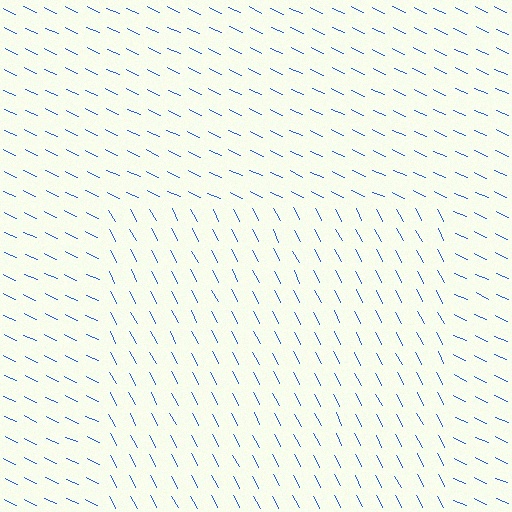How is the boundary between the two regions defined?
The boundary is defined purely by a change in line orientation (approximately 38 degrees difference). All lines are the same color and thickness.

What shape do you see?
I see a rectangle.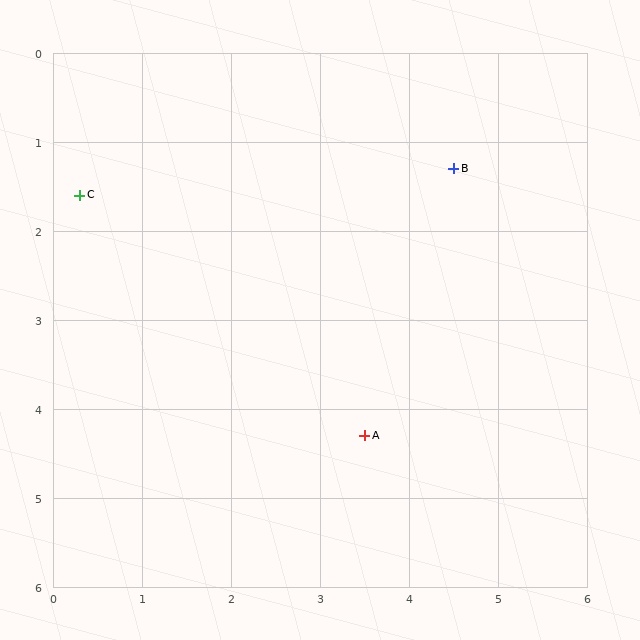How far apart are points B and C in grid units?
Points B and C are about 4.2 grid units apart.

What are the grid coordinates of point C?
Point C is at approximately (0.3, 1.6).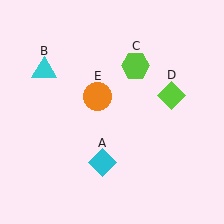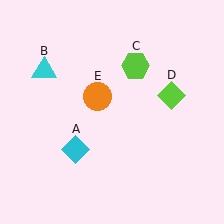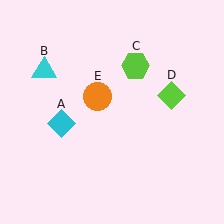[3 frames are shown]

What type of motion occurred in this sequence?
The cyan diamond (object A) rotated clockwise around the center of the scene.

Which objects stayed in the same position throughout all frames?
Cyan triangle (object B) and lime hexagon (object C) and lime diamond (object D) and orange circle (object E) remained stationary.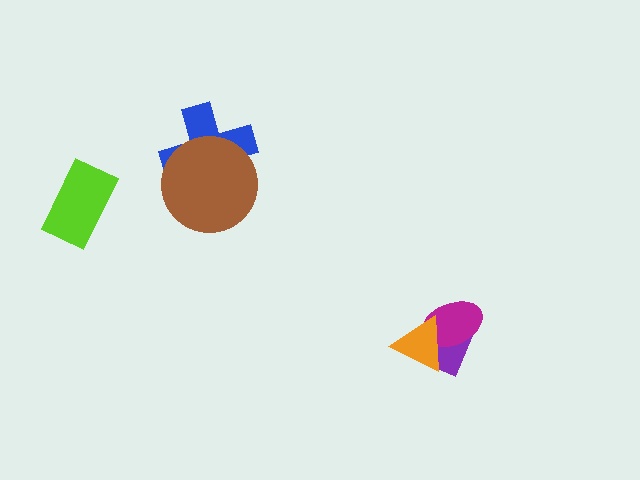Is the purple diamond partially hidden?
Yes, it is partially covered by another shape.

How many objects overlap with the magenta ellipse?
2 objects overlap with the magenta ellipse.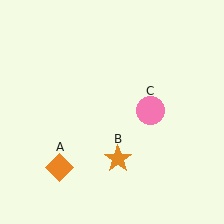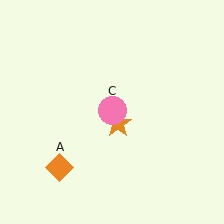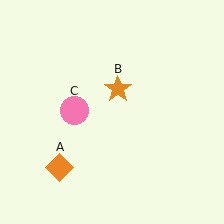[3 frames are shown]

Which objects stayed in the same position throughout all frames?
Orange diamond (object A) remained stationary.